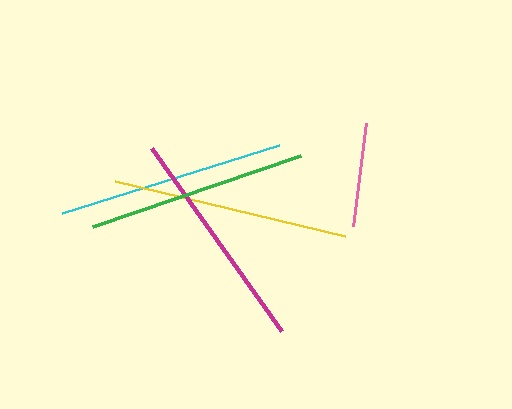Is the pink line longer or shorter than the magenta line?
The magenta line is longer than the pink line.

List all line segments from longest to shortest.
From longest to shortest: yellow, cyan, magenta, green, pink.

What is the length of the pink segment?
The pink segment is approximately 103 pixels long.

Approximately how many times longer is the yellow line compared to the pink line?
The yellow line is approximately 2.3 times the length of the pink line.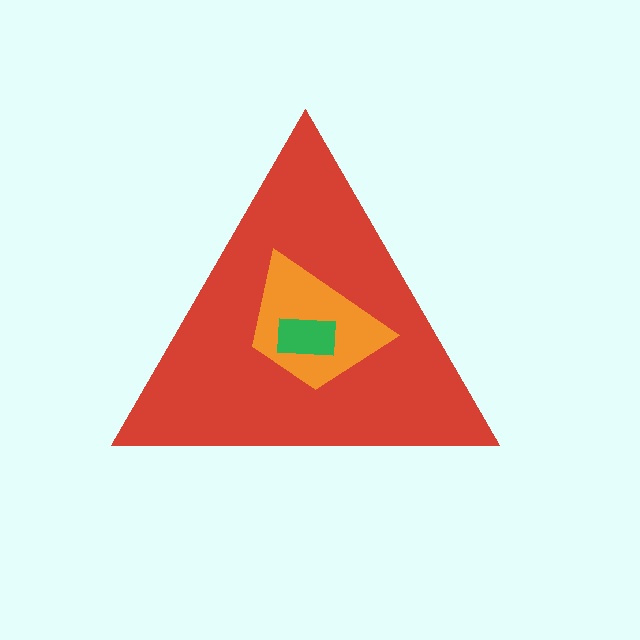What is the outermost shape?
The red triangle.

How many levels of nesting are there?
3.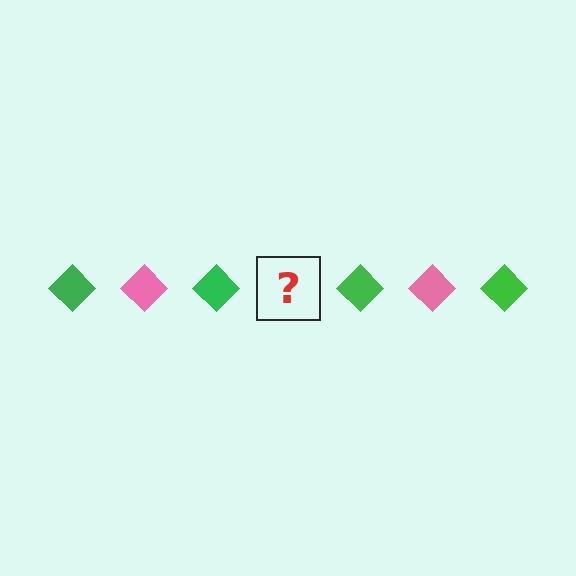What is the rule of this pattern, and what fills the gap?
The rule is that the pattern cycles through green, pink diamonds. The gap should be filled with a pink diamond.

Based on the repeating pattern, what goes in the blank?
The blank should be a pink diamond.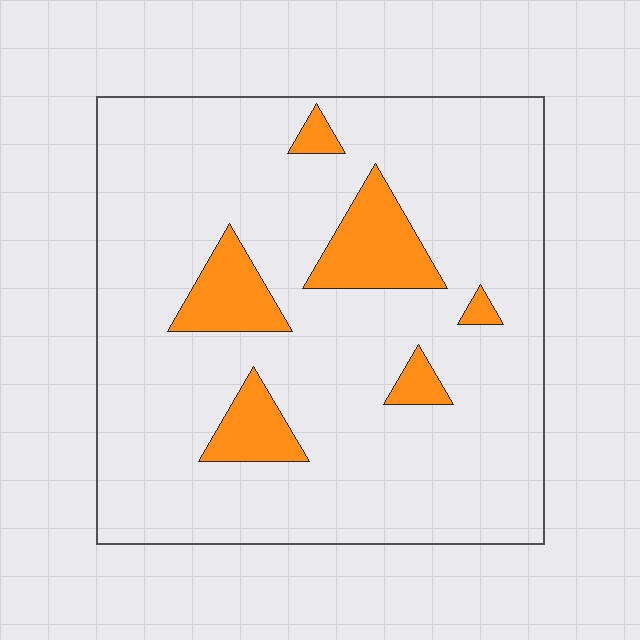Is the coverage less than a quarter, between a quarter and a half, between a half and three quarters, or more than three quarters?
Less than a quarter.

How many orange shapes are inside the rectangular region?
6.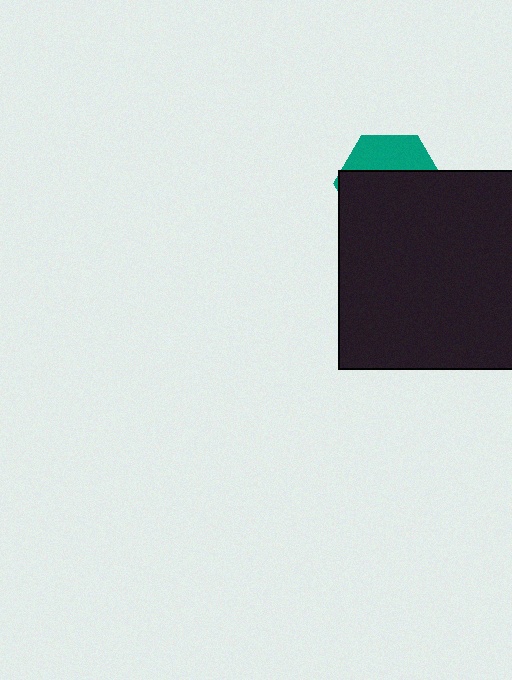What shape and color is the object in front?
The object in front is a black rectangle.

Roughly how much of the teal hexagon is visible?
A small part of it is visible (roughly 32%).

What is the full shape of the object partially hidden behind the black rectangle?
The partially hidden object is a teal hexagon.